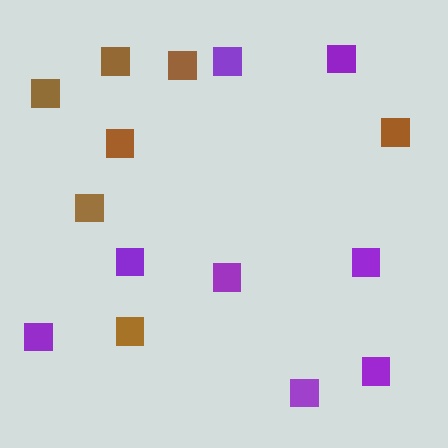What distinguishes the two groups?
There are 2 groups: one group of brown squares (7) and one group of purple squares (8).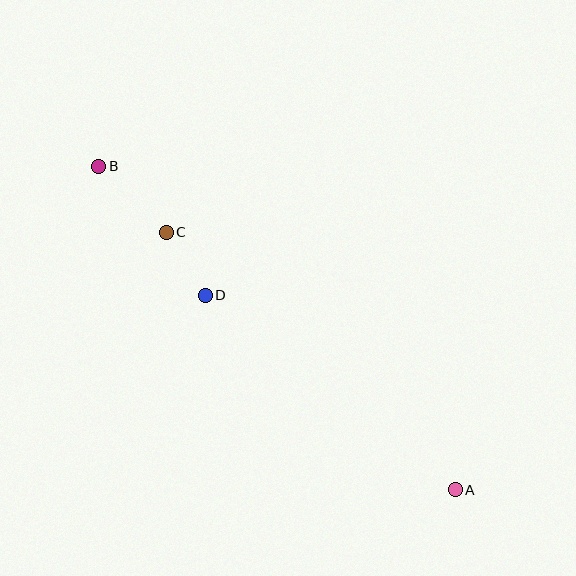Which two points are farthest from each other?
Points A and B are farthest from each other.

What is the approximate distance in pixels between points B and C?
The distance between B and C is approximately 94 pixels.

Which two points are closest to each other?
Points C and D are closest to each other.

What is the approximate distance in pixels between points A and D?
The distance between A and D is approximately 317 pixels.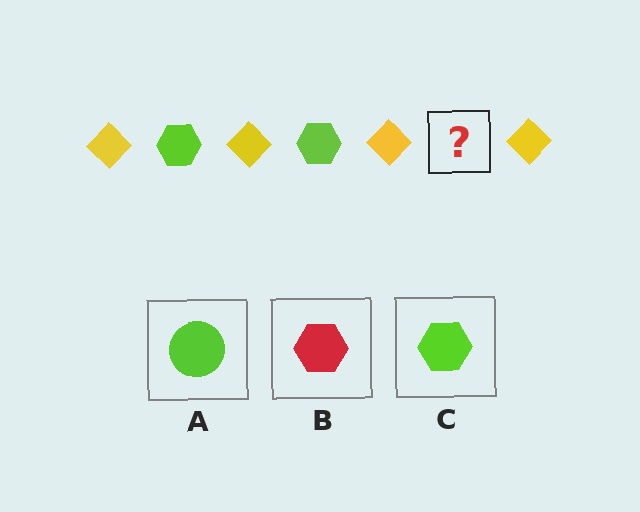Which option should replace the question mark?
Option C.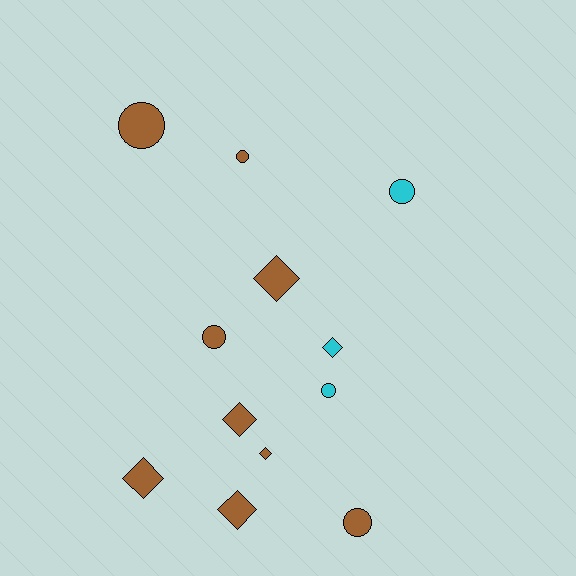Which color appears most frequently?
Brown, with 9 objects.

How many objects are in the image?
There are 12 objects.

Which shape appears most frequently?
Circle, with 6 objects.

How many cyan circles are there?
There are 2 cyan circles.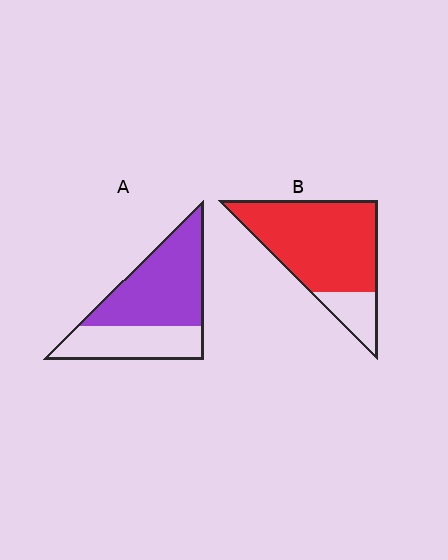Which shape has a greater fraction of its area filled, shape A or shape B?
Shape B.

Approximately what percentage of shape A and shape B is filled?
A is approximately 60% and B is approximately 80%.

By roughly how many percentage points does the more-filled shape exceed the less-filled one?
By roughly 20 percentage points (B over A).